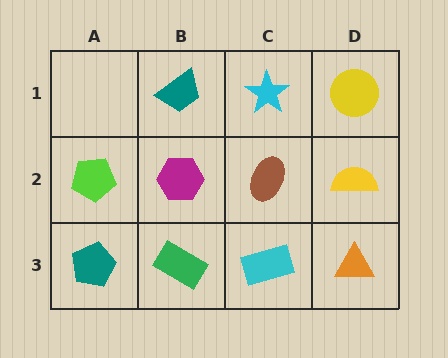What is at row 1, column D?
A yellow circle.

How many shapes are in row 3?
4 shapes.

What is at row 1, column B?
A teal trapezoid.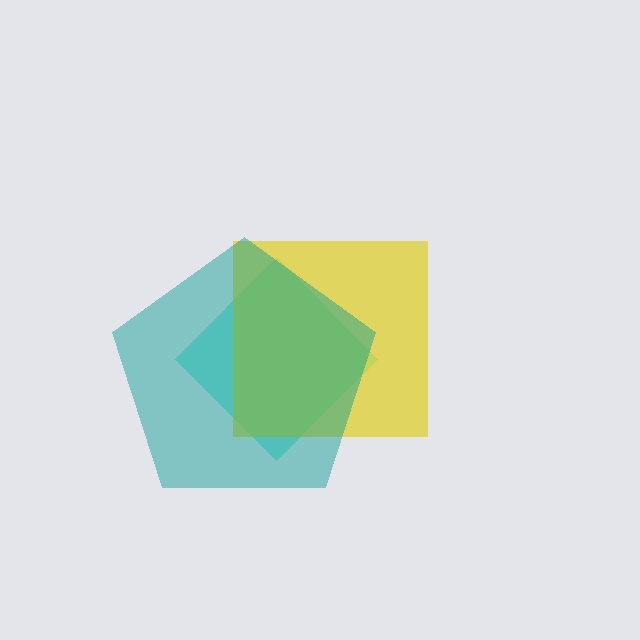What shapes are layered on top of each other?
The layered shapes are: a cyan diamond, a yellow square, a teal pentagon.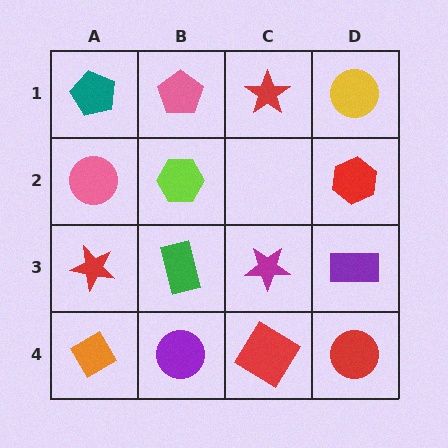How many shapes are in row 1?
4 shapes.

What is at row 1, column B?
A pink pentagon.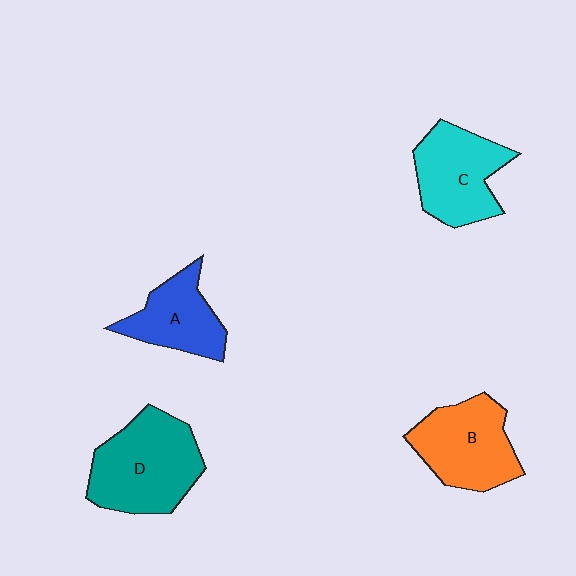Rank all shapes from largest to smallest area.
From largest to smallest: D (teal), B (orange), C (cyan), A (blue).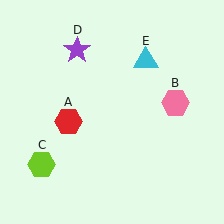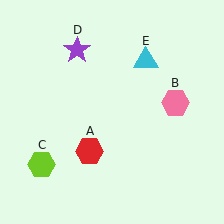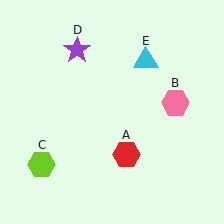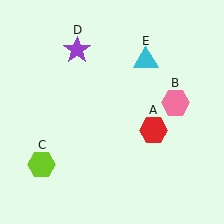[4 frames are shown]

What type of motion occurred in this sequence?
The red hexagon (object A) rotated counterclockwise around the center of the scene.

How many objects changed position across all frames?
1 object changed position: red hexagon (object A).